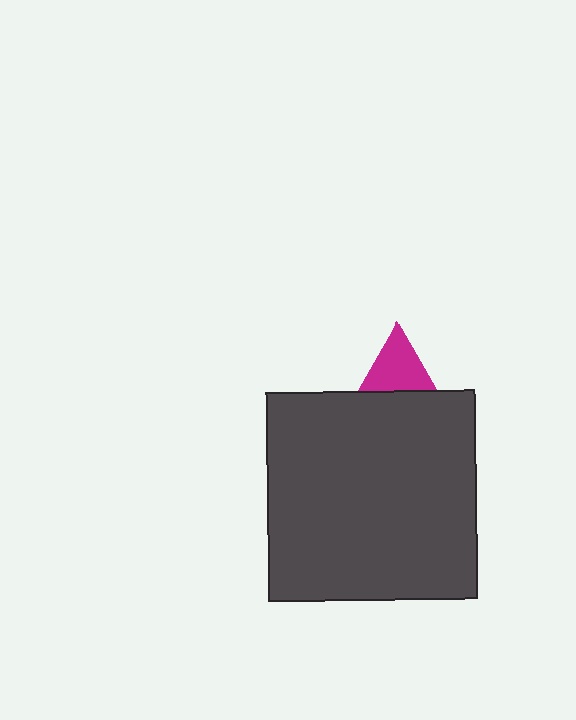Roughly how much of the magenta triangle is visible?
A small part of it is visible (roughly 45%).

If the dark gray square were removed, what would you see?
You would see the complete magenta triangle.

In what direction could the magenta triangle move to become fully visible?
The magenta triangle could move up. That would shift it out from behind the dark gray square entirely.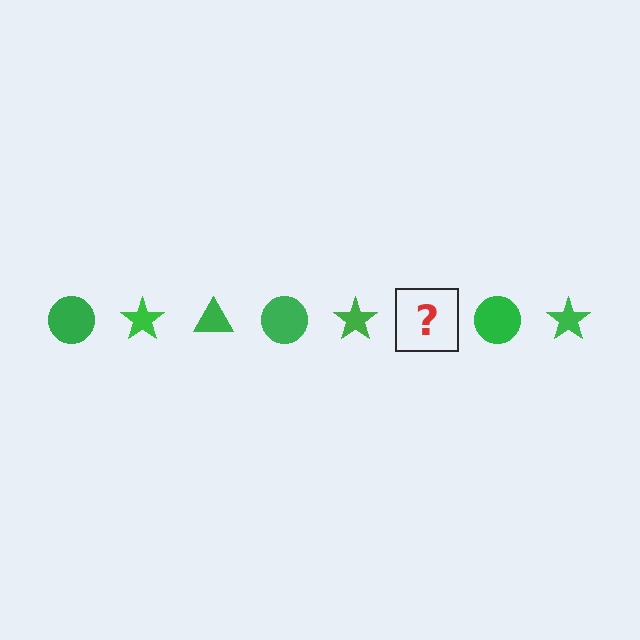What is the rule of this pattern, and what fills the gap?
The rule is that the pattern cycles through circle, star, triangle shapes in green. The gap should be filled with a green triangle.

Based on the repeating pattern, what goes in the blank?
The blank should be a green triangle.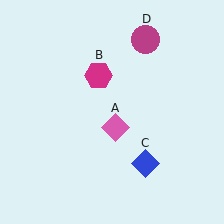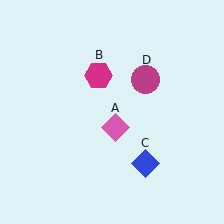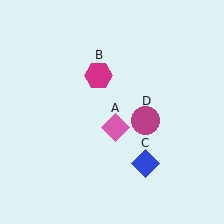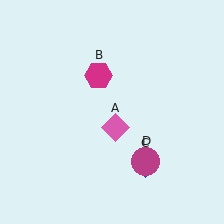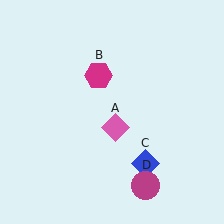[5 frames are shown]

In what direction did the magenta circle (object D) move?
The magenta circle (object D) moved down.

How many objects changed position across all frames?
1 object changed position: magenta circle (object D).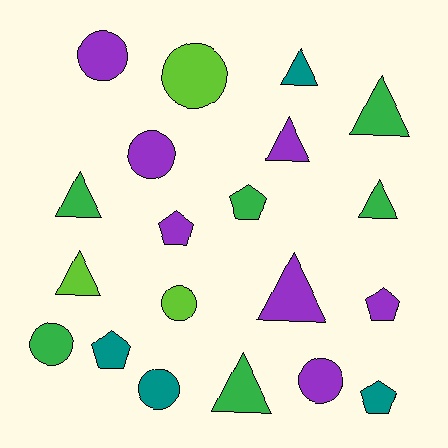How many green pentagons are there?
There is 1 green pentagon.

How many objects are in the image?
There are 20 objects.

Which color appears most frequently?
Purple, with 7 objects.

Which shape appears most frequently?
Triangle, with 8 objects.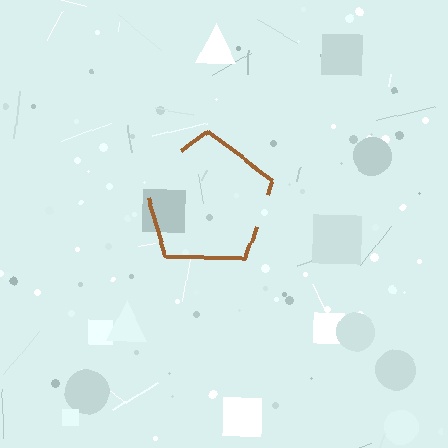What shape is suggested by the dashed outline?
The dashed outline suggests a pentagon.